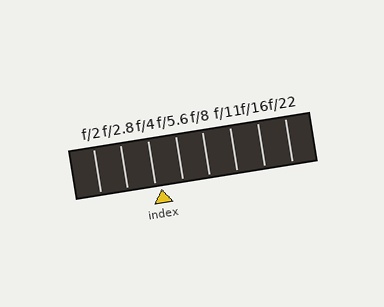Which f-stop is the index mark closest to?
The index mark is closest to f/4.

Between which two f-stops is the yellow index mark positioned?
The index mark is between f/4 and f/5.6.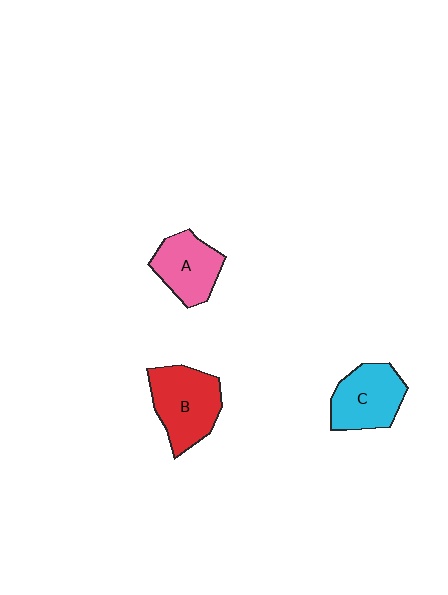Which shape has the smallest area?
Shape A (pink).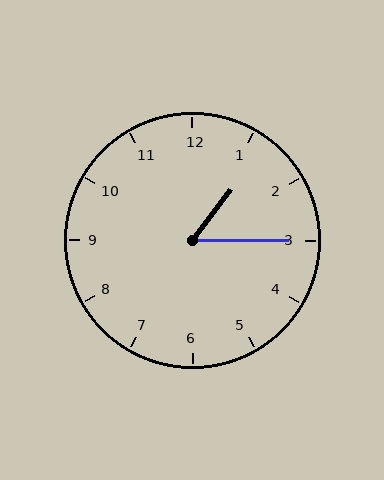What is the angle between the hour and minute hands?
Approximately 52 degrees.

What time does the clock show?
1:15.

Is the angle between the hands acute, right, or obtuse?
It is acute.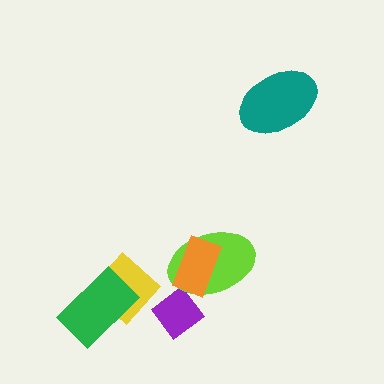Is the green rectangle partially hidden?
No, no other shape covers it.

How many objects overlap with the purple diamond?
1 object overlaps with the purple diamond.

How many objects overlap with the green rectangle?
1 object overlaps with the green rectangle.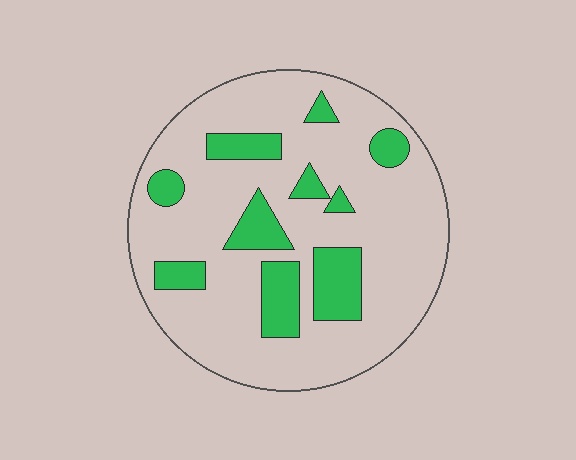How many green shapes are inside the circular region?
10.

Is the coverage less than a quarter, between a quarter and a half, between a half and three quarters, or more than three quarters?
Less than a quarter.